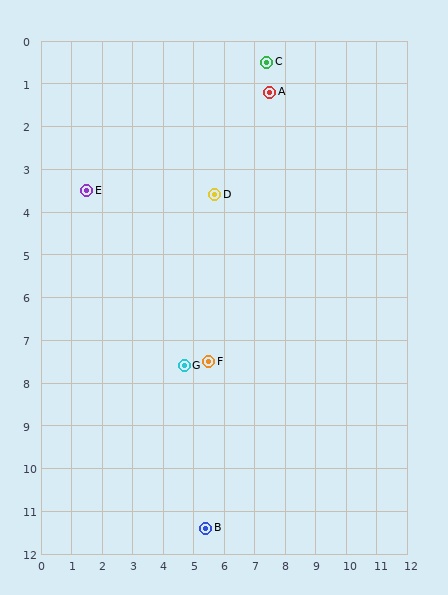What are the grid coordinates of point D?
Point D is at approximately (5.7, 3.6).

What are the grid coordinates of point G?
Point G is at approximately (4.7, 7.6).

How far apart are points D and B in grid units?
Points D and B are about 7.8 grid units apart.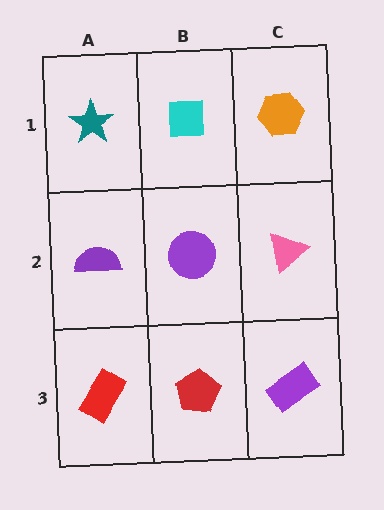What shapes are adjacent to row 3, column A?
A purple semicircle (row 2, column A), a red pentagon (row 3, column B).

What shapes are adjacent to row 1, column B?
A purple circle (row 2, column B), a teal star (row 1, column A), an orange hexagon (row 1, column C).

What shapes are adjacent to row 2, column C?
An orange hexagon (row 1, column C), a purple rectangle (row 3, column C), a purple circle (row 2, column B).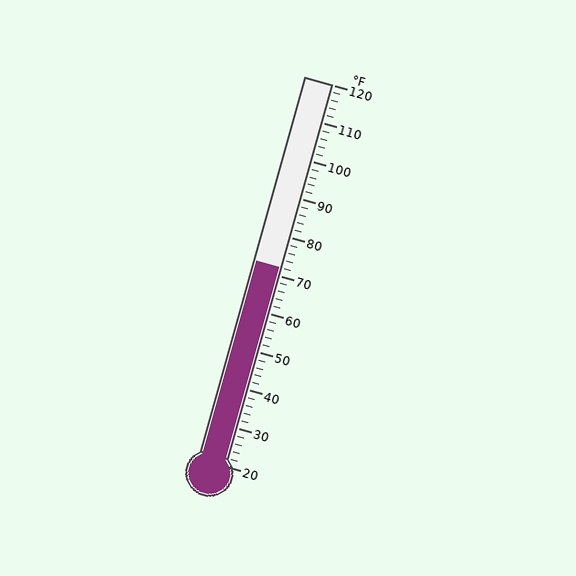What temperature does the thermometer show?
The thermometer shows approximately 72°F.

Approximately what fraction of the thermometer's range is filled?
The thermometer is filled to approximately 50% of its range.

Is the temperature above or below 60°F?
The temperature is above 60°F.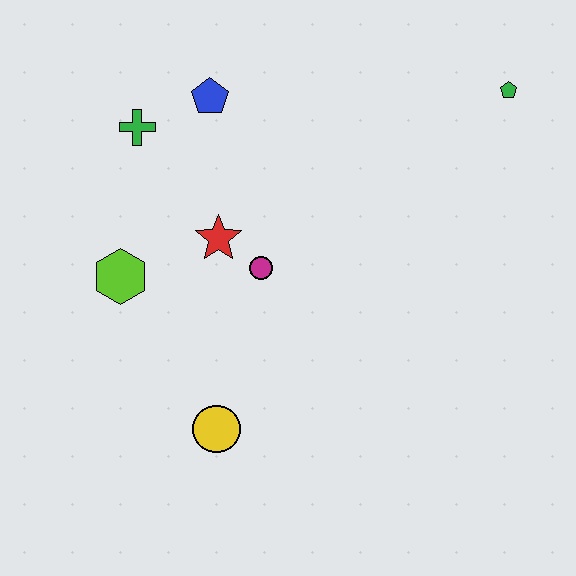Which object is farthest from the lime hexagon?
The green pentagon is farthest from the lime hexagon.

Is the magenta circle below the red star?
Yes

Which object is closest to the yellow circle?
The magenta circle is closest to the yellow circle.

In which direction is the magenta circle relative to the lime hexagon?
The magenta circle is to the right of the lime hexagon.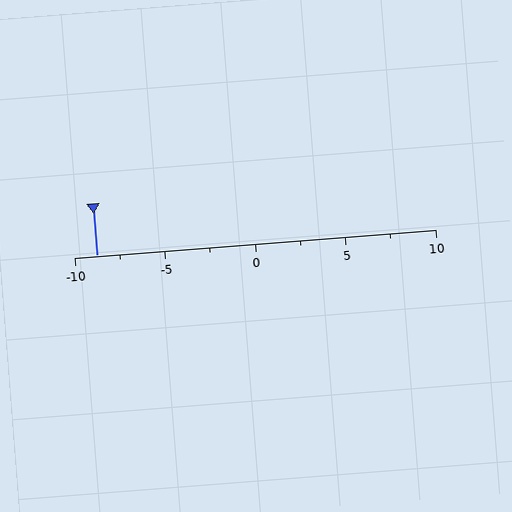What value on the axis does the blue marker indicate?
The marker indicates approximately -8.8.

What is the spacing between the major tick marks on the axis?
The major ticks are spaced 5 apart.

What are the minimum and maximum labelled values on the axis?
The axis runs from -10 to 10.